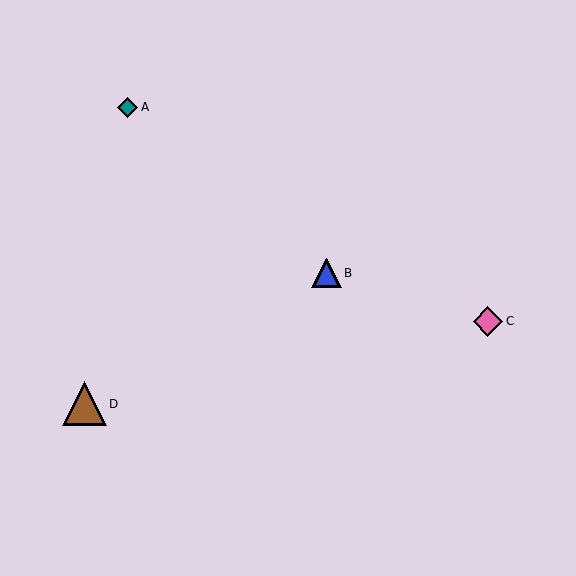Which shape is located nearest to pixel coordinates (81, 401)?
The brown triangle (labeled D) at (84, 404) is nearest to that location.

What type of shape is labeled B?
Shape B is a blue triangle.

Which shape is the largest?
The brown triangle (labeled D) is the largest.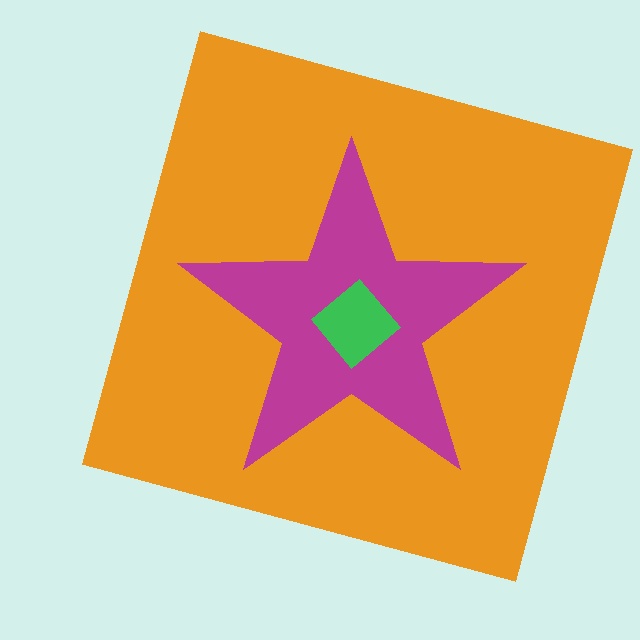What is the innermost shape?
The green diamond.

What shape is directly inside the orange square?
The magenta star.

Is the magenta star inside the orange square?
Yes.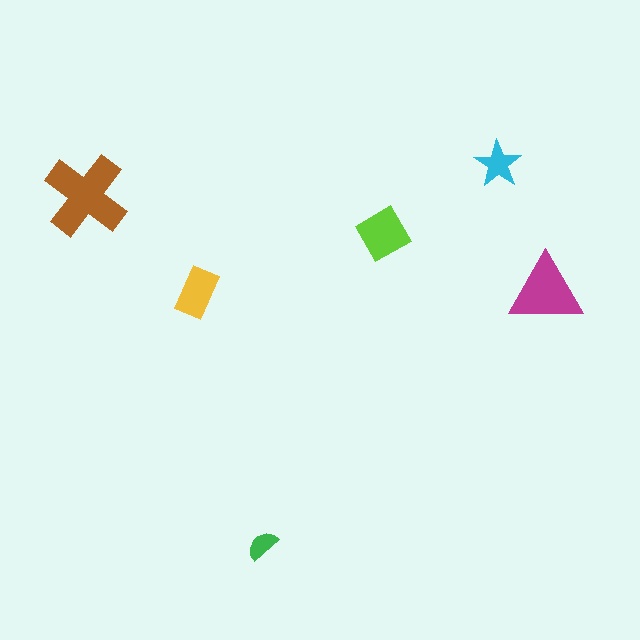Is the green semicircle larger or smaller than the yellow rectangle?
Smaller.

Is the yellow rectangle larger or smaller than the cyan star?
Larger.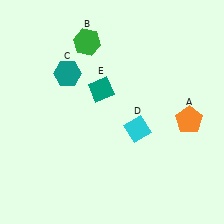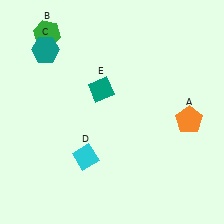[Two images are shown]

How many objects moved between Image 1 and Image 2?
3 objects moved between the two images.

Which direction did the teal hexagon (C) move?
The teal hexagon (C) moved up.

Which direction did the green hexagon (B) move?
The green hexagon (B) moved left.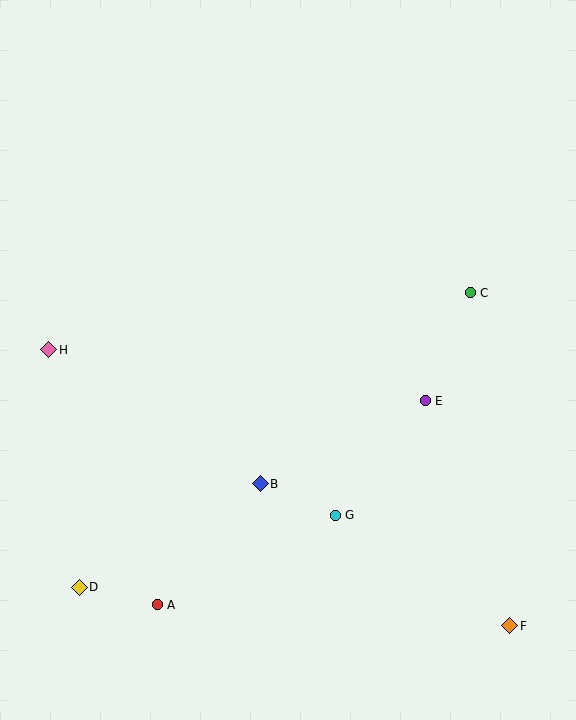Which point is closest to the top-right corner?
Point C is closest to the top-right corner.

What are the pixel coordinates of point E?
Point E is at (425, 401).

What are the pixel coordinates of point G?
Point G is at (335, 515).